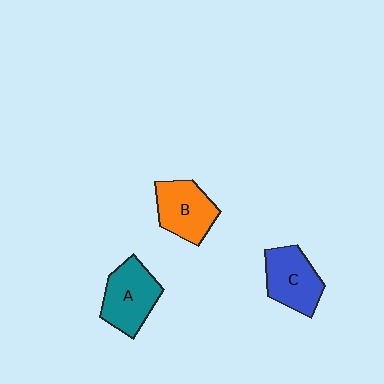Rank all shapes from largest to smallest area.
From largest to smallest: A (teal), C (blue), B (orange).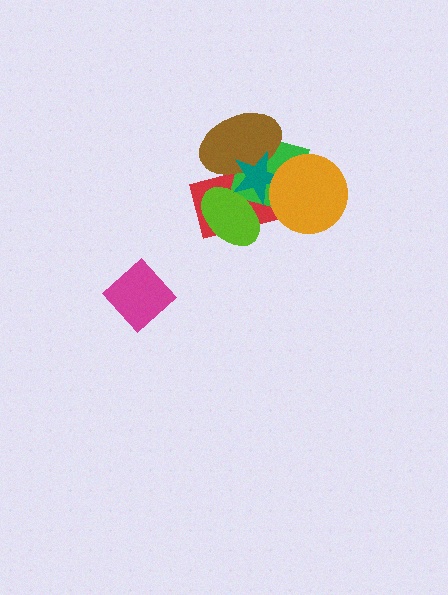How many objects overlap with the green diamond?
5 objects overlap with the green diamond.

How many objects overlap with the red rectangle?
5 objects overlap with the red rectangle.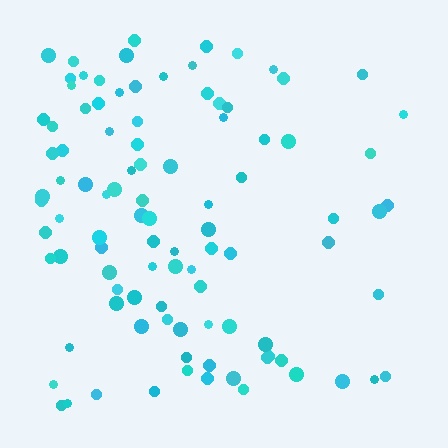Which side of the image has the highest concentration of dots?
The left.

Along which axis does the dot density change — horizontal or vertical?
Horizontal.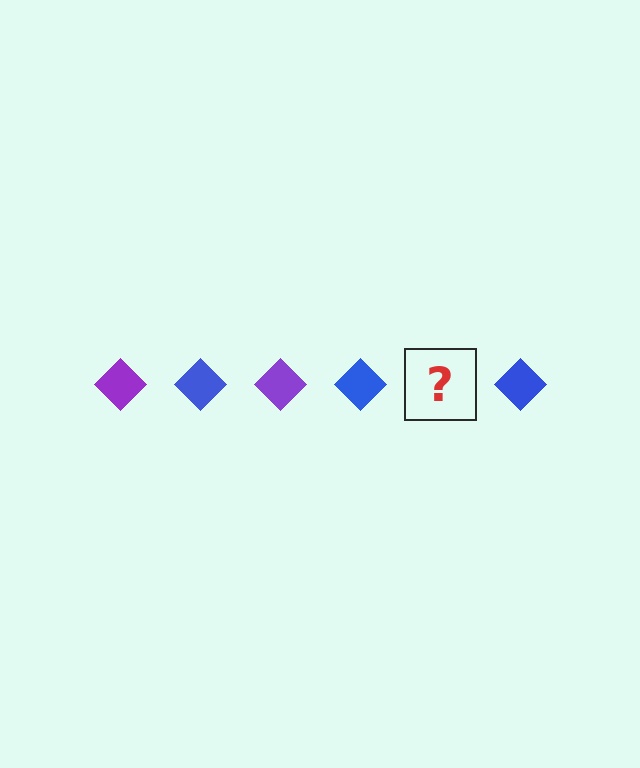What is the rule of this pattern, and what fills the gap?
The rule is that the pattern cycles through purple, blue diamonds. The gap should be filled with a purple diamond.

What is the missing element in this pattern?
The missing element is a purple diamond.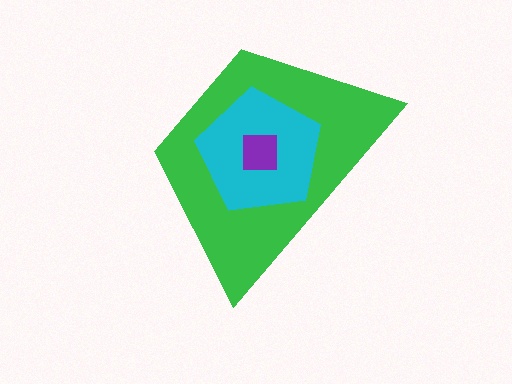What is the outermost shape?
The green trapezoid.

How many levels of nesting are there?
3.